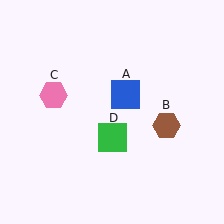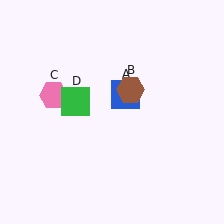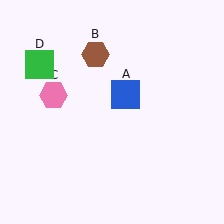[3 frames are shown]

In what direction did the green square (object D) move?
The green square (object D) moved up and to the left.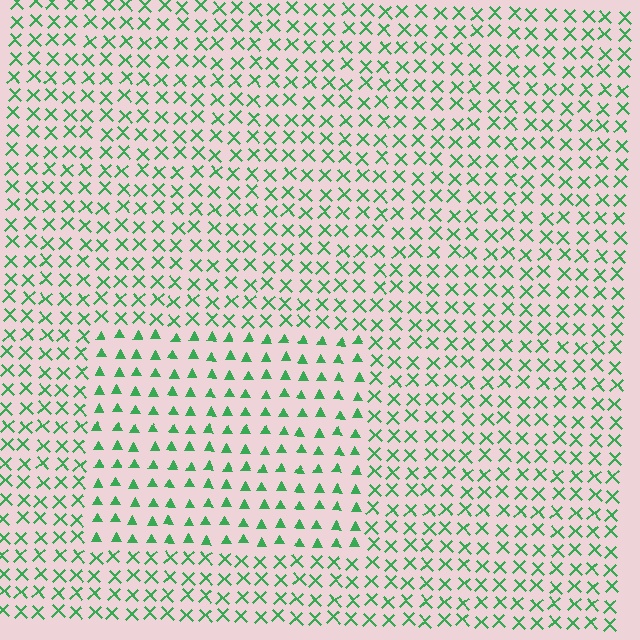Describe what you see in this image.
The image is filled with small green elements arranged in a uniform grid. A rectangle-shaped region contains triangles, while the surrounding area contains X marks. The boundary is defined purely by the change in element shape.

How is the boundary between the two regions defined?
The boundary is defined by a change in element shape: triangles inside vs. X marks outside. All elements share the same color and spacing.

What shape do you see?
I see a rectangle.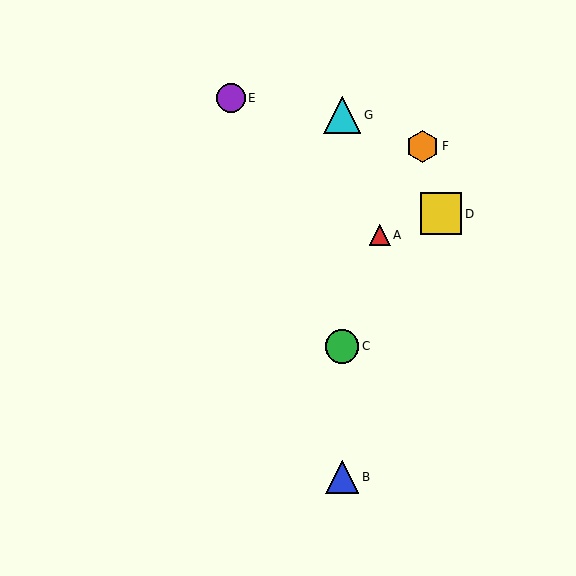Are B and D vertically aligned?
No, B is at x≈342 and D is at x≈441.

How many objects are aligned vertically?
3 objects (B, C, G) are aligned vertically.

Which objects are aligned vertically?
Objects B, C, G are aligned vertically.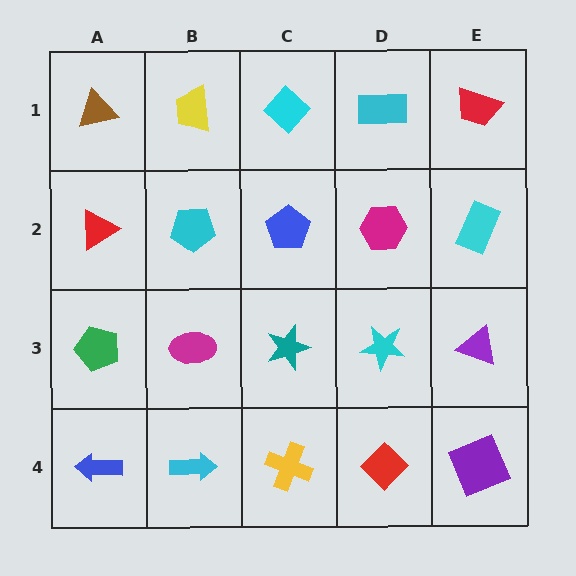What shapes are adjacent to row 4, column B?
A magenta ellipse (row 3, column B), a blue arrow (row 4, column A), a yellow cross (row 4, column C).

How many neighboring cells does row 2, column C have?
4.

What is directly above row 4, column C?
A teal star.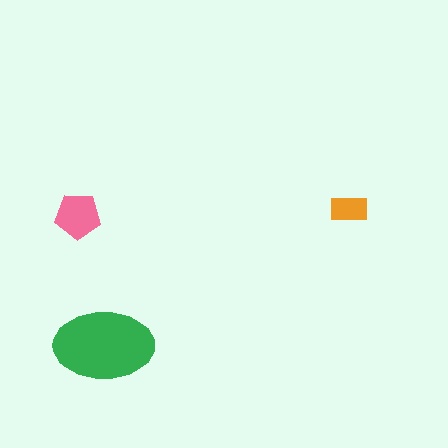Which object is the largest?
The green ellipse.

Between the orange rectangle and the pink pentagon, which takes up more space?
The pink pentagon.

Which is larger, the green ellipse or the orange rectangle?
The green ellipse.